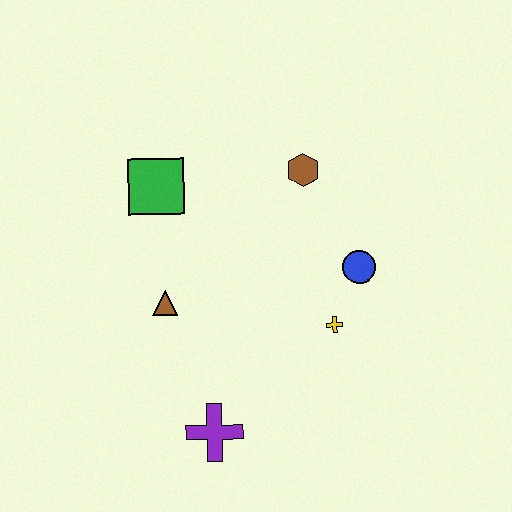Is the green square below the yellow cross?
No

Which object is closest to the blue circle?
The yellow cross is closest to the blue circle.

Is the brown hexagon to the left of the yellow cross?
Yes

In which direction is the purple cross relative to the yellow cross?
The purple cross is to the left of the yellow cross.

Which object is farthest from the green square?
The purple cross is farthest from the green square.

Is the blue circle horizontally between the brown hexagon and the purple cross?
No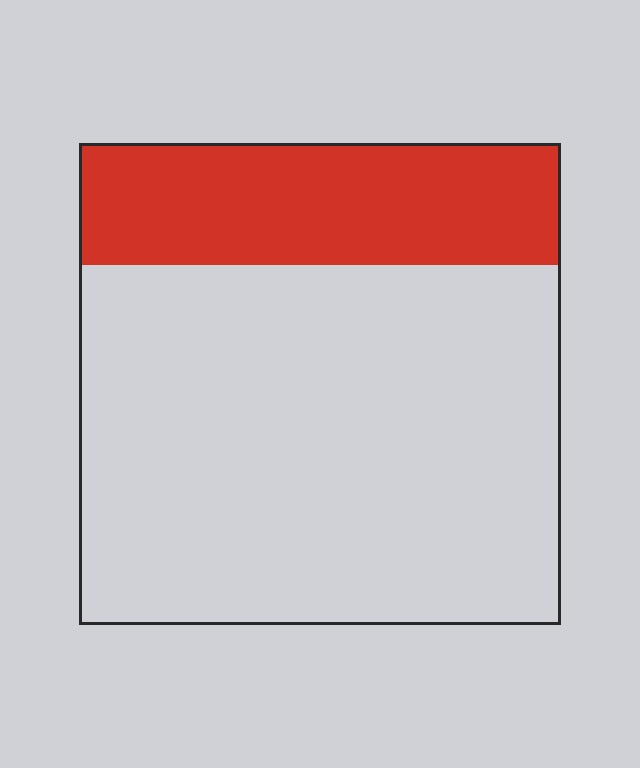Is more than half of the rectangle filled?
No.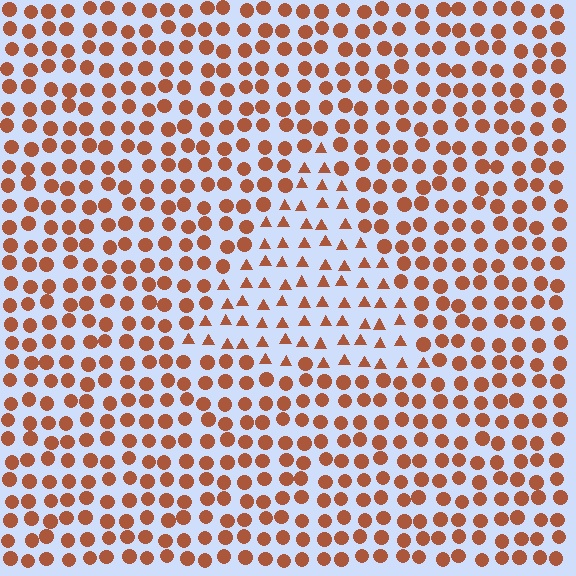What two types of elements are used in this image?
The image uses triangles inside the triangle region and circles outside it.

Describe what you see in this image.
The image is filled with small brown elements arranged in a uniform grid. A triangle-shaped region contains triangles, while the surrounding area contains circles. The boundary is defined purely by the change in element shape.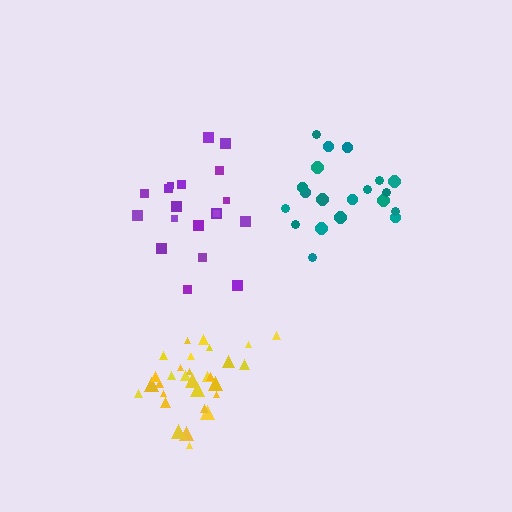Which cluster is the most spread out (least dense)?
Teal.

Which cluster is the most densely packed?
Yellow.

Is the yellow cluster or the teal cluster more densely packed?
Yellow.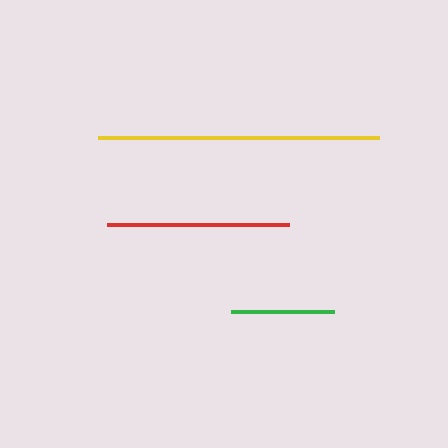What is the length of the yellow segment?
The yellow segment is approximately 281 pixels long.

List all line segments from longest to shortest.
From longest to shortest: yellow, red, green.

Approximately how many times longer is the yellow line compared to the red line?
The yellow line is approximately 1.5 times the length of the red line.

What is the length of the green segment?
The green segment is approximately 104 pixels long.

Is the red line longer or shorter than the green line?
The red line is longer than the green line.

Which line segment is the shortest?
The green line is the shortest at approximately 104 pixels.